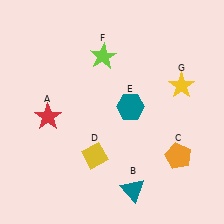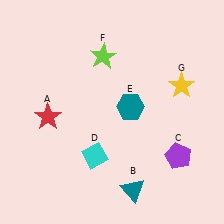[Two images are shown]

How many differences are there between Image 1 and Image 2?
There are 2 differences between the two images.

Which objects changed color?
C changed from orange to purple. D changed from yellow to cyan.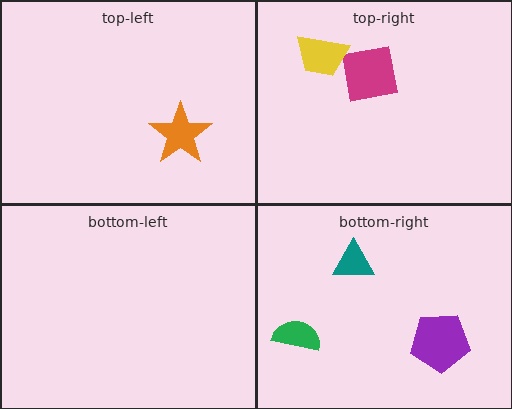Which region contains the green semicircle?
The bottom-right region.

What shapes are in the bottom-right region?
The green semicircle, the purple pentagon, the teal triangle.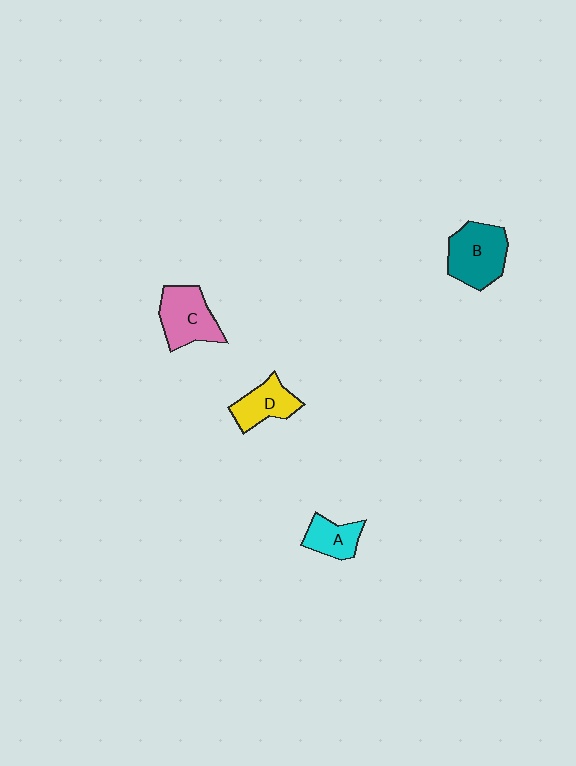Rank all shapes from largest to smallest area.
From largest to smallest: B (teal), C (pink), D (yellow), A (cyan).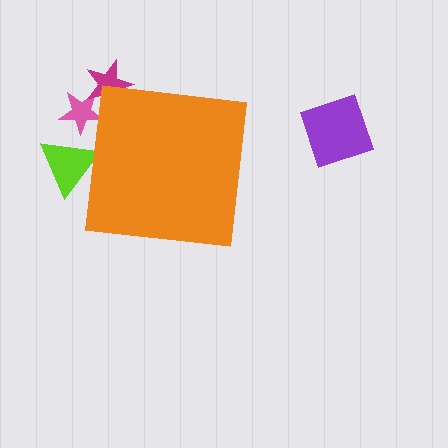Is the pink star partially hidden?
Yes, the pink star is partially hidden behind the orange square.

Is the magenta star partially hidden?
Yes, the magenta star is partially hidden behind the orange square.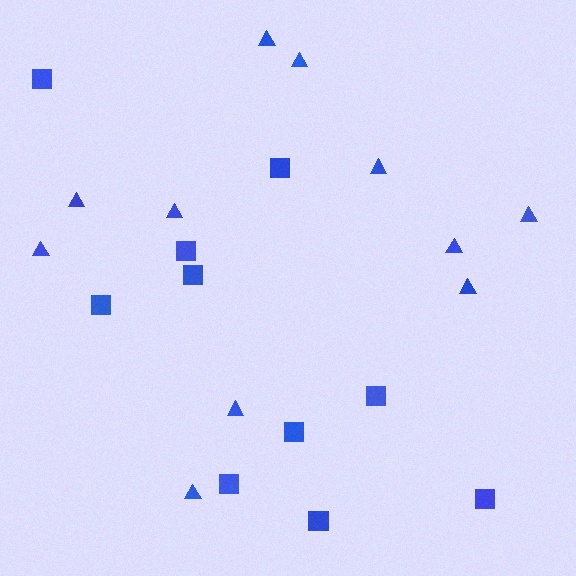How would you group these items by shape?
There are 2 groups: one group of triangles (11) and one group of squares (10).